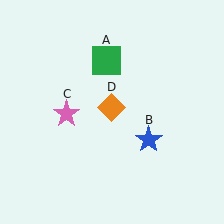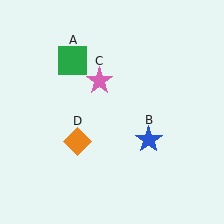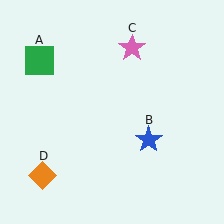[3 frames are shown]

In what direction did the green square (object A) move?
The green square (object A) moved left.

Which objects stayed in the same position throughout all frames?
Blue star (object B) remained stationary.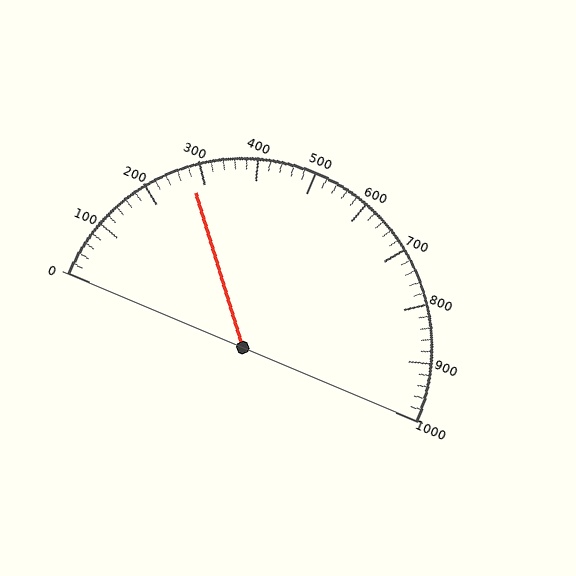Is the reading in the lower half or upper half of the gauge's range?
The reading is in the lower half of the range (0 to 1000).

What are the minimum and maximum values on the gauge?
The gauge ranges from 0 to 1000.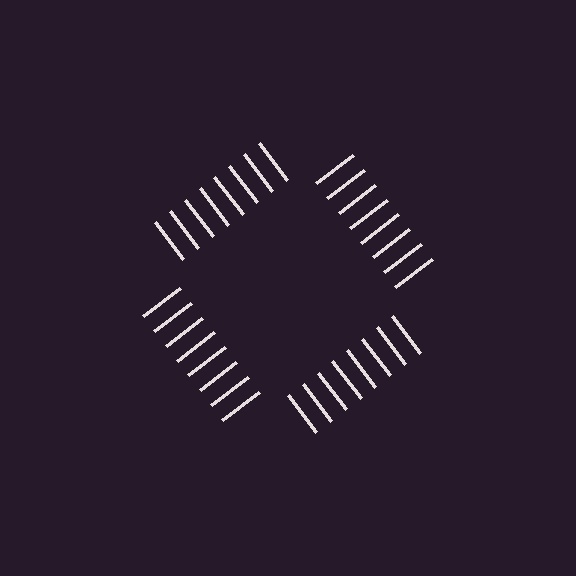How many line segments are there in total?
32 — 8 along each of the 4 edges.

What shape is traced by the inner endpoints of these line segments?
An illusory square — the line segments terminate on its edges but no continuous stroke is drawn.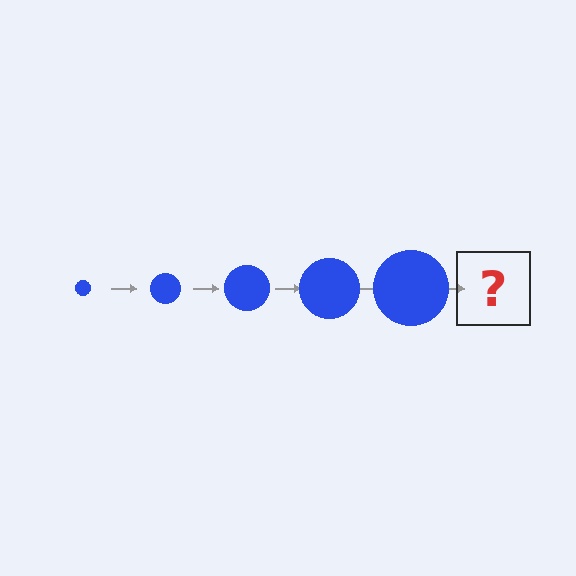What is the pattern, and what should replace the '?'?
The pattern is that the circle gets progressively larger each step. The '?' should be a blue circle, larger than the previous one.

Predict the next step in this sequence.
The next step is a blue circle, larger than the previous one.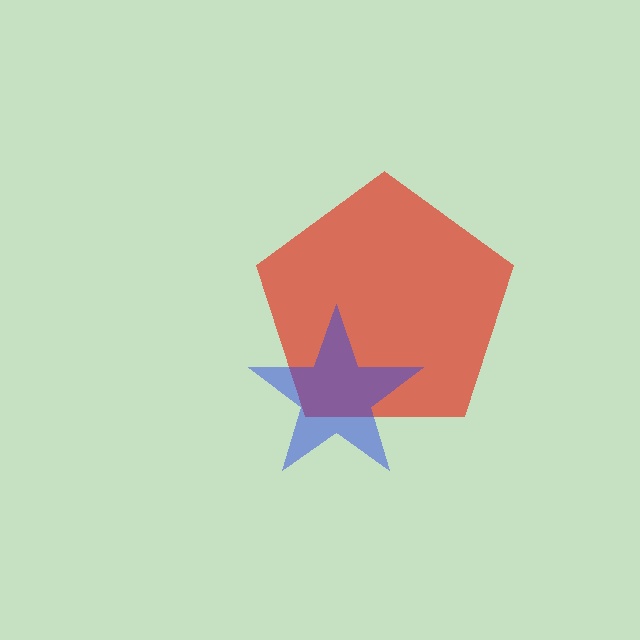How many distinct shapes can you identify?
There are 2 distinct shapes: a red pentagon, a blue star.